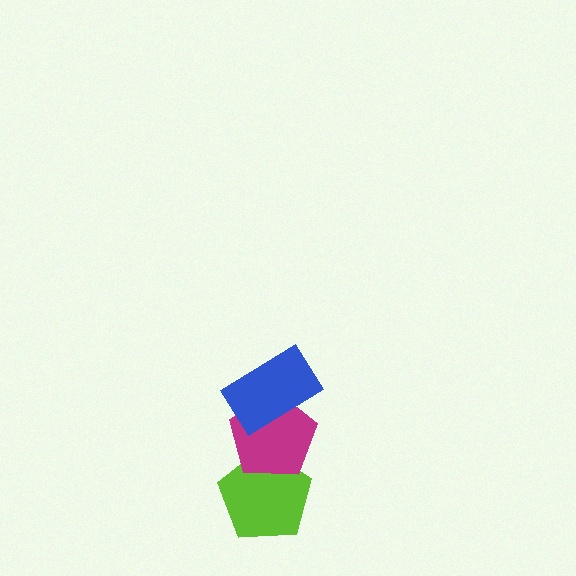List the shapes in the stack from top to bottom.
From top to bottom: the blue rectangle, the magenta pentagon, the lime pentagon.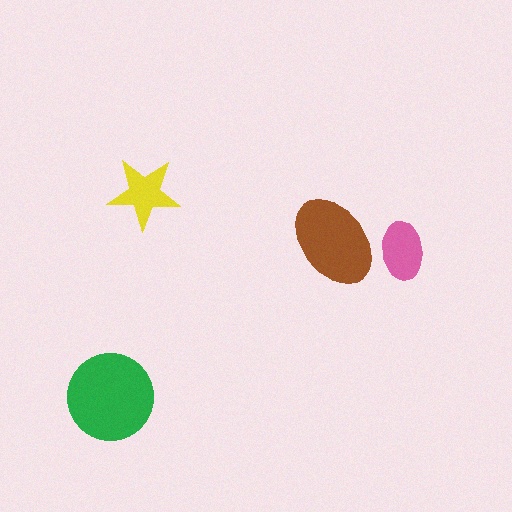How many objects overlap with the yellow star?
0 objects overlap with the yellow star.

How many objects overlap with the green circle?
0 objects overlap with the green circle.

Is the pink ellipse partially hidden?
Yes, it is partially covered by another shape.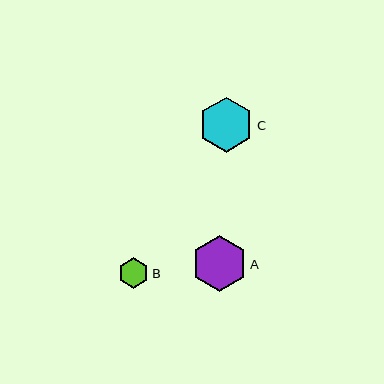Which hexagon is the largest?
Hexagon A is the largest with a size of approximately 56 pixels.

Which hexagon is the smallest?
Hexagon B is the smallest with a size of approximately 31 pixels.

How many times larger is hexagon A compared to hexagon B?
Hexagon A is approximately 1.8 times the size of hexagon B.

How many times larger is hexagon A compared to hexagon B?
Hexagon A is approximately 1.8 times the size of hexagon B.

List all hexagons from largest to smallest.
From largest to smallest: A, C, B.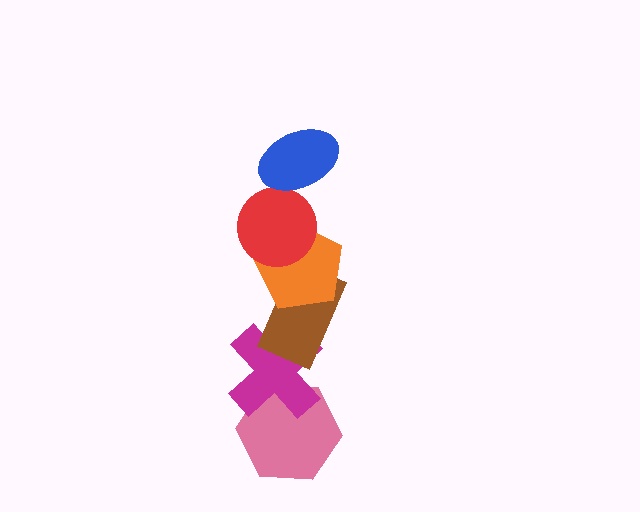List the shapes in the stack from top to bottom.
From top to bottom: the blue ellipse, the red circle, the orange pentagon, the brown rectangle, the magenta cross, the pink hexagon.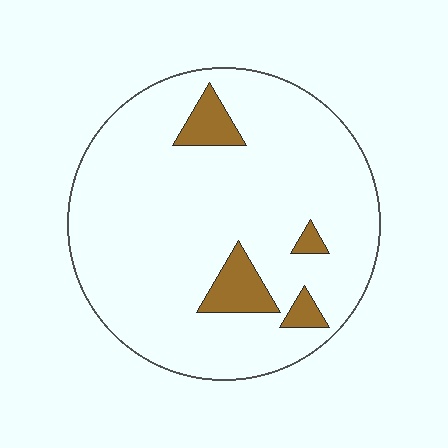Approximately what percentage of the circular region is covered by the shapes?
Approximately 10%.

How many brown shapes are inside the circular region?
4.